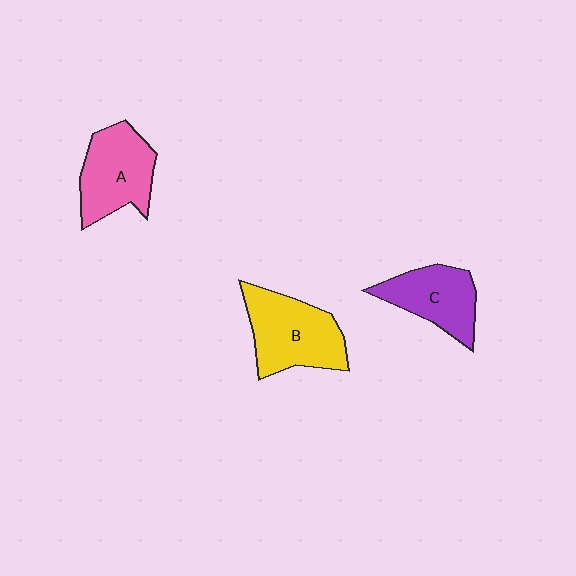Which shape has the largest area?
Shape B (yellow).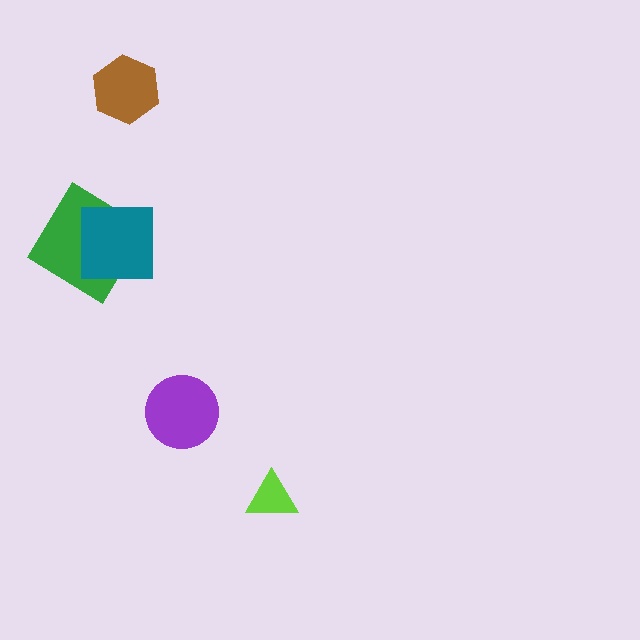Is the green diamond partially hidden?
Yes, it is partially covered by another shape.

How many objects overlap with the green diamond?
1 object overlaps with the green diamond.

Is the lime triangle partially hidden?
No, no other shape covers it.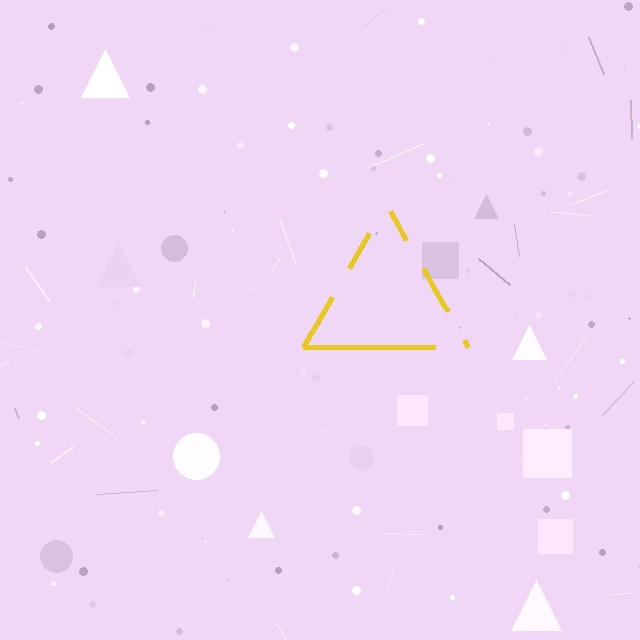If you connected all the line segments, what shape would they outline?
They would outline a triangle.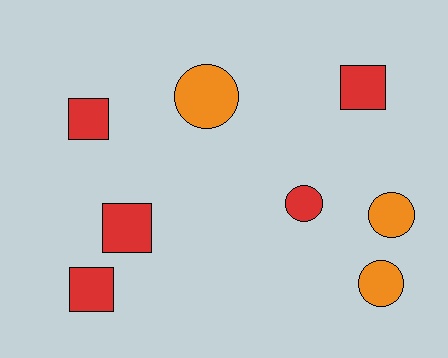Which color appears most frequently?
Red, with 5 objects.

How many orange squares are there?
There are no orange squares.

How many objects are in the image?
There are 8 objects.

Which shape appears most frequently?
Square, with 4 objects.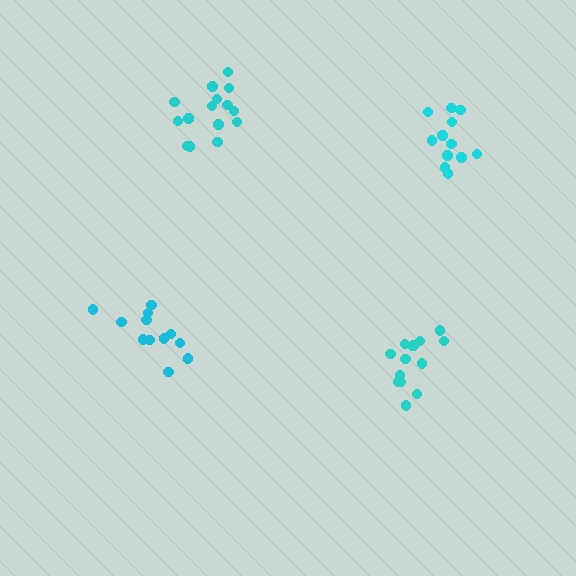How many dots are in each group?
Group 1: 15 dots, Group 2: 12 dots, Group 3: 14 dots, Group 4: 12 dots (53 total).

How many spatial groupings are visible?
There are 4 spatial groupings.